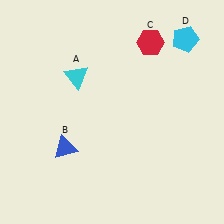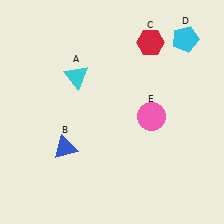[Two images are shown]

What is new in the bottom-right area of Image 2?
A pink circle (E) was added in the bottom-right area of Image 2.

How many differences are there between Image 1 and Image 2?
There is 1 difference between the two images.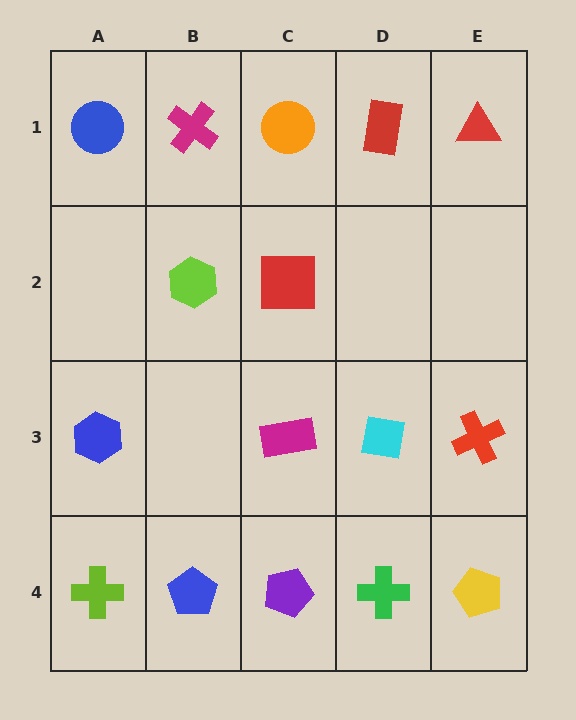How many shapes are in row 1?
5 shapes.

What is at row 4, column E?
A yellow pentagon.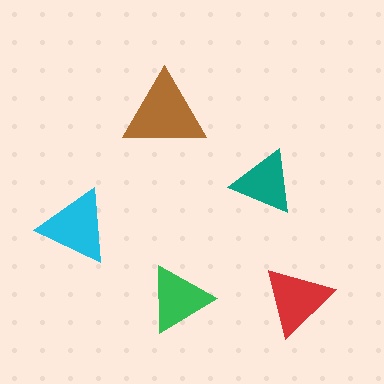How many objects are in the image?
There are 5 objects in the image.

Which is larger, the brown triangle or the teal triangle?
The brown one.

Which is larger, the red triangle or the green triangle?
The red one.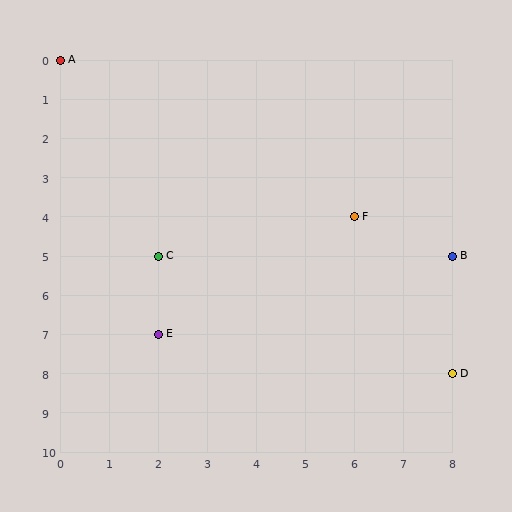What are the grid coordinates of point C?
Point C is at grid coordinates (2, 5).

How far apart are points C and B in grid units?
Points C and B are 6 columns apart.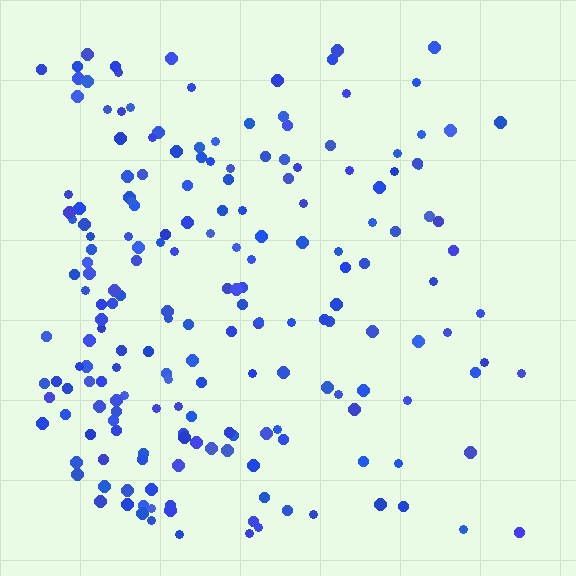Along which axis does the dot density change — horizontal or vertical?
Horizontal.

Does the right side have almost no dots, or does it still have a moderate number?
Still a moderate number, just noticeably fewer than the left.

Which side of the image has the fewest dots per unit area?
The right.